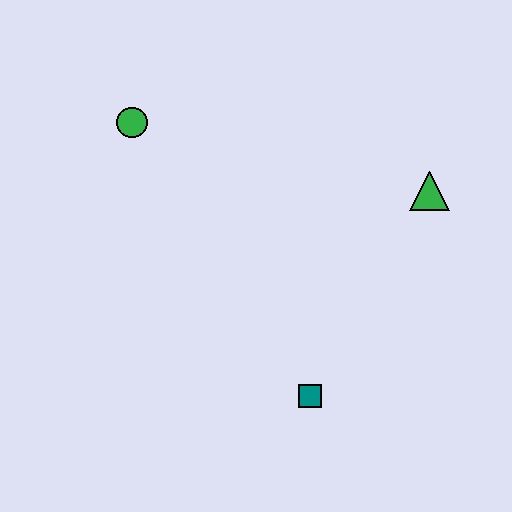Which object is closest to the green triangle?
The teal square is closest to the green triangle.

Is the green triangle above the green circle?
No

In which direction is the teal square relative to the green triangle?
The teal square is below the green triangle.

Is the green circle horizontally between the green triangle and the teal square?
No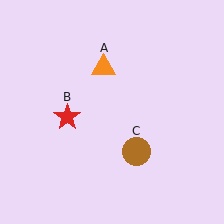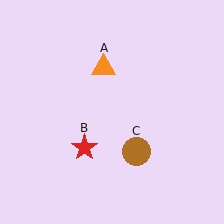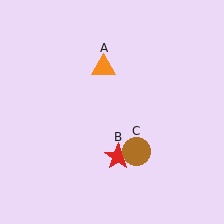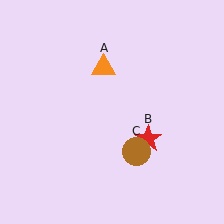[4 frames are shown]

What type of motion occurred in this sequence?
The red star (object B) rotated counterclockwise around the center of the scene.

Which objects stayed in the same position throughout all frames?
Orange triangle (object A) and brown circle (object C) remained stationary.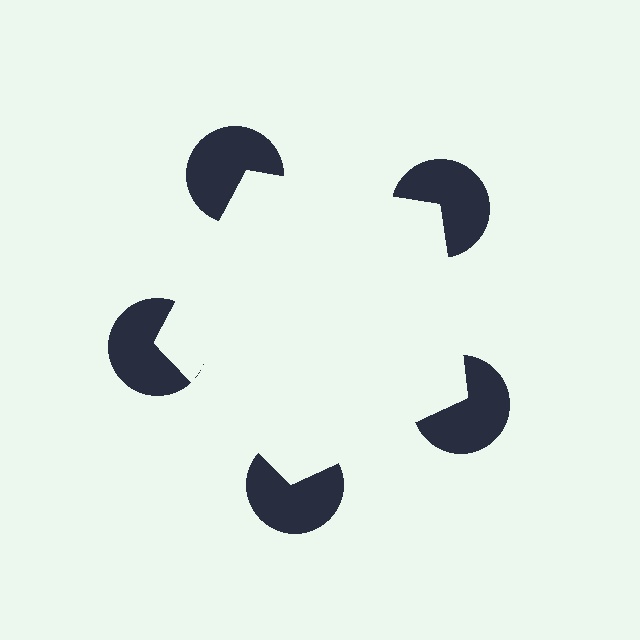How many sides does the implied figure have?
5 sides.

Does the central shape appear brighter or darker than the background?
It typically appears slightly brighter than the background, even though no actual brightness change is drawn.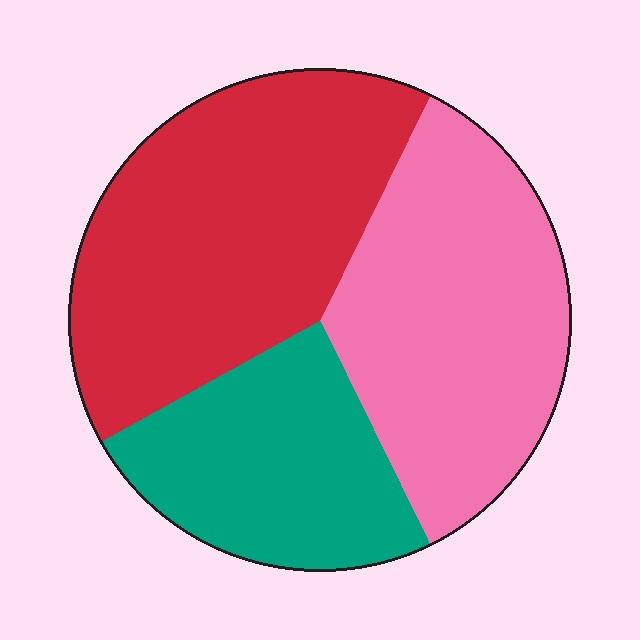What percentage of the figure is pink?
Pink takes up between a third and a half of the figure.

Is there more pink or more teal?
Pink.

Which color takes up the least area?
Teal, at roughly 25%.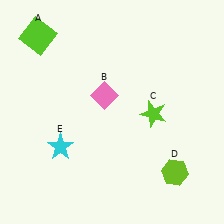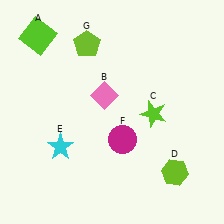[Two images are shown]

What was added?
A magenta circle (F), a lime pentagon (G) were added in Image 2.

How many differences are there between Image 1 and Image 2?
There are 2 differences between the two images.